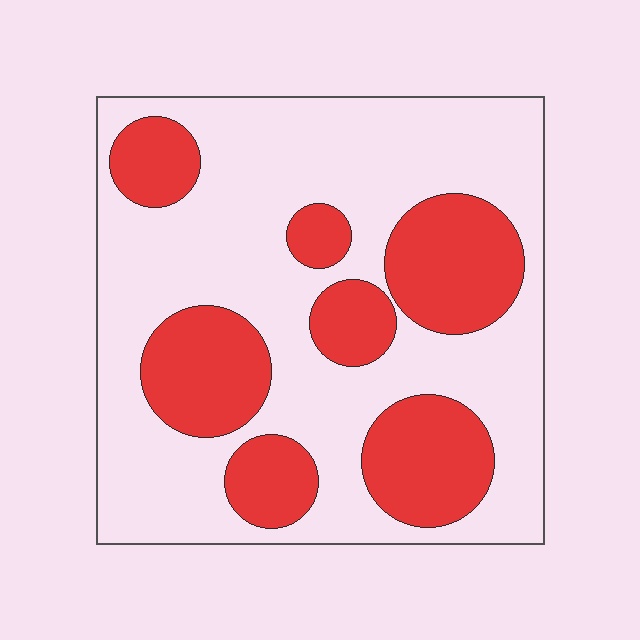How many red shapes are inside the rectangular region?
7.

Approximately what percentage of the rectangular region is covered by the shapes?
Approximately 35%.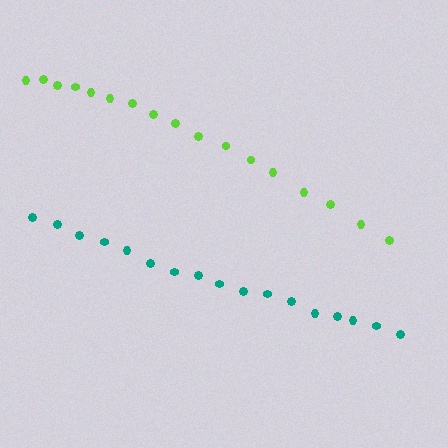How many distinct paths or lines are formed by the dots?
There are 2 distinct paths.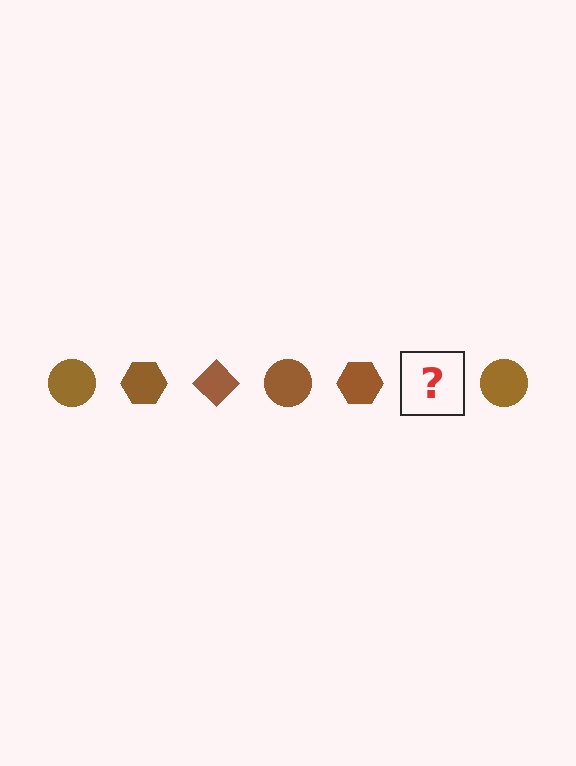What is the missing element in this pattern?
The missing element is a brown diamond.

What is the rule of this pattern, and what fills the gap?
The rule is that the pattern cycles through circle, hexagon, diamond shapes in brown. The gap should be filled with a brown diamond.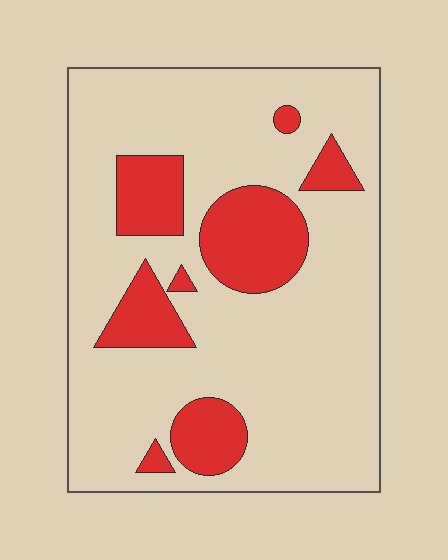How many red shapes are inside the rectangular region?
8.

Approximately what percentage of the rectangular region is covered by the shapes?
Approximately 20%.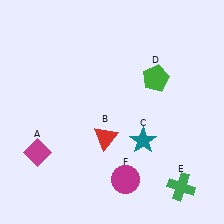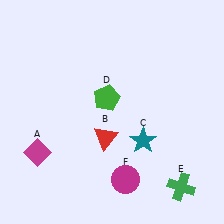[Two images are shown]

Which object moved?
The green pentagon (D) moved left.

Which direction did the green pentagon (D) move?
The green pentagon (D) moved left.